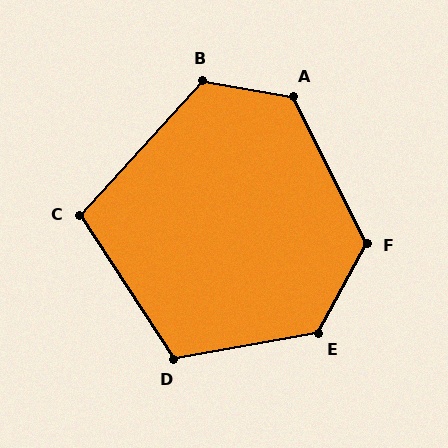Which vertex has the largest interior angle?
E, at approximately 129 degrees.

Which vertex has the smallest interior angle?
C, at approximately 104 degrees.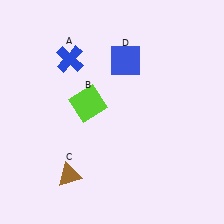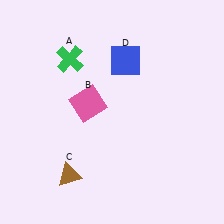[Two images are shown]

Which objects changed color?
A changed from blue to green. B changed from lime to pink.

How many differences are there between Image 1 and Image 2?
There are 2 differences between the two images.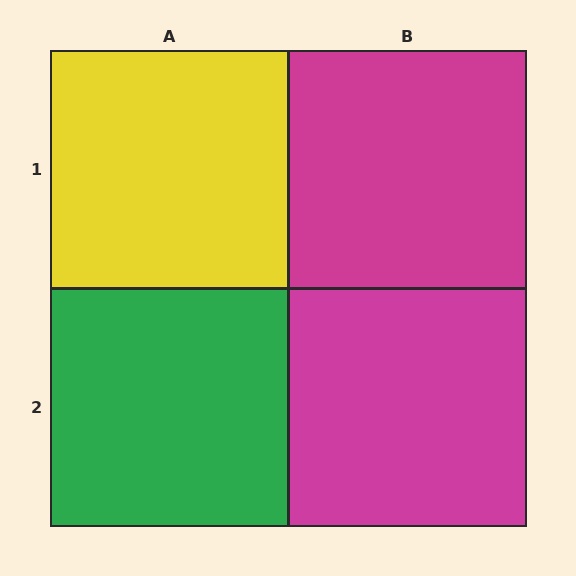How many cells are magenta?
2 cells are magenta.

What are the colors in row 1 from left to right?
Yellow, magenta.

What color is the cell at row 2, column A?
Green.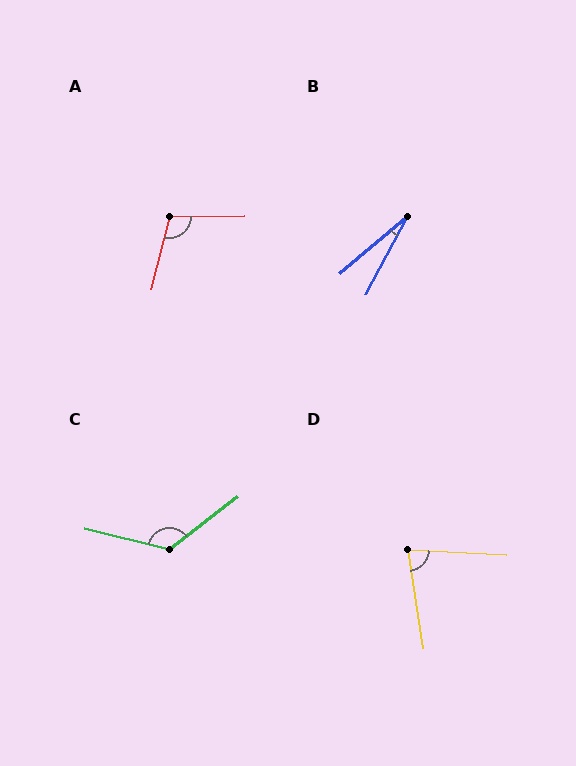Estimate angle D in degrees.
Approximately 78 degrees.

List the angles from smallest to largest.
B (22°), D (78°), A (105°), C (128°).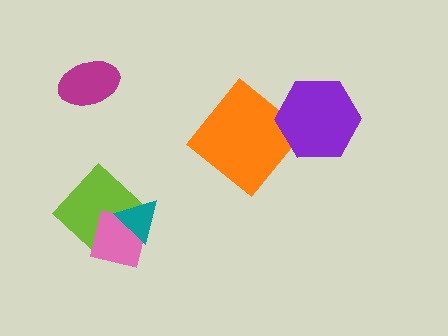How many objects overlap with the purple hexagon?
1 object overlaps with the purple hexagon.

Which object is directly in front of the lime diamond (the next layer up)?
The pink square is directly in front of the lime diamond.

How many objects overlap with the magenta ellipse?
0 objects overlap with the magenta ellipse.